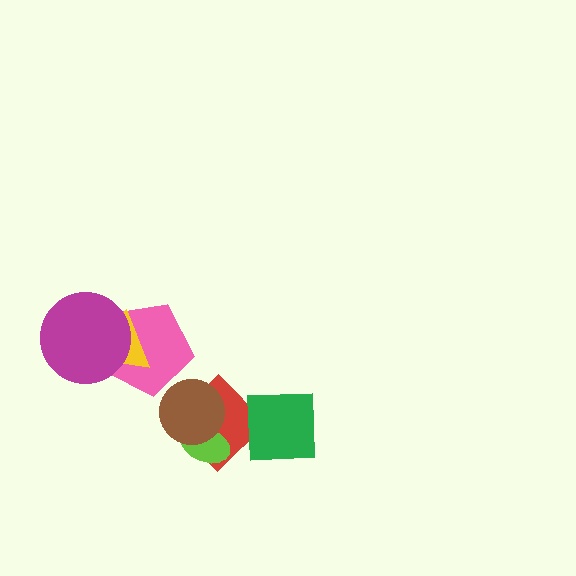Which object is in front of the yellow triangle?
The magenta circle is in front of the yellow triangle.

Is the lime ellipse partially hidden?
Yes, it is partially covered by another shape.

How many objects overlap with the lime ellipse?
2 objects overlap with the lime ellipse.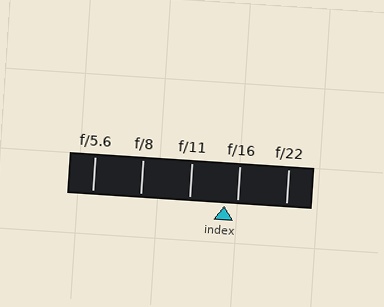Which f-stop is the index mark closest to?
The index mark is closest to f/16.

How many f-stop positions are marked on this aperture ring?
There are 5 f-stop positions marked.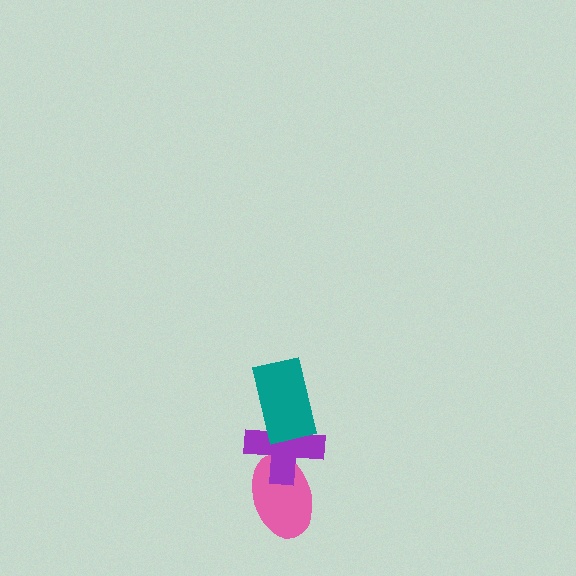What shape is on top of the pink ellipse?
The purple cross is on top of the pink ellipse.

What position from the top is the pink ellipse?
The pink ellipse is 3rd from the top.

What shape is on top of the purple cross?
The teal rectangle is on top of the purple cross.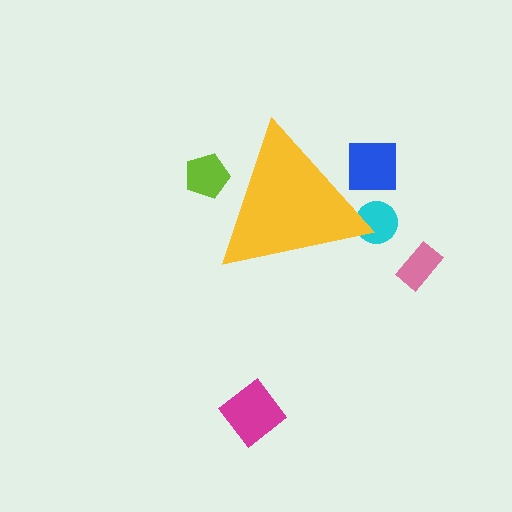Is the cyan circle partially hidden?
Yes, the cyan circle is partially hidden behind the yellow triangle.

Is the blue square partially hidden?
Yes, the blue square is partially hidden behind the yellow triangle.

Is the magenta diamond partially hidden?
No, the magenta diamond is fully visible.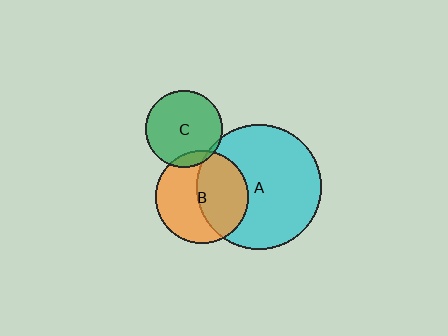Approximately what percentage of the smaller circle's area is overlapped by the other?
Approximately 10%.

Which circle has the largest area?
Circle A (cyan).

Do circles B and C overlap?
Yes.